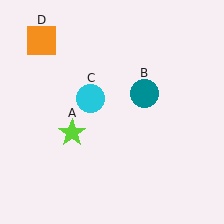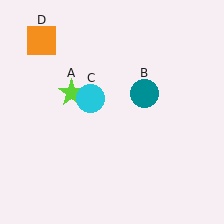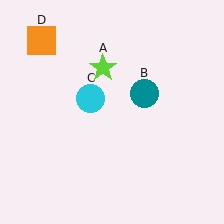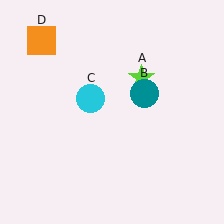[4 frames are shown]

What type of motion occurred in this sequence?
The lime star (object A) rotated clockwise around the center of the scene.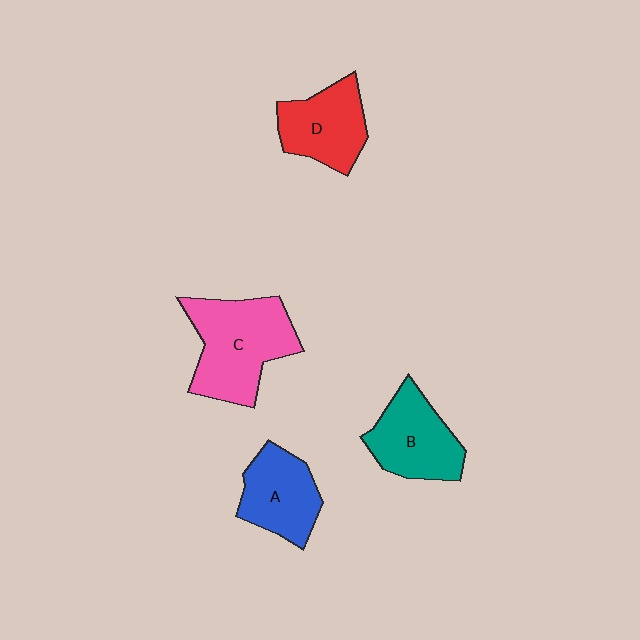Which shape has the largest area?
Shape C (pink).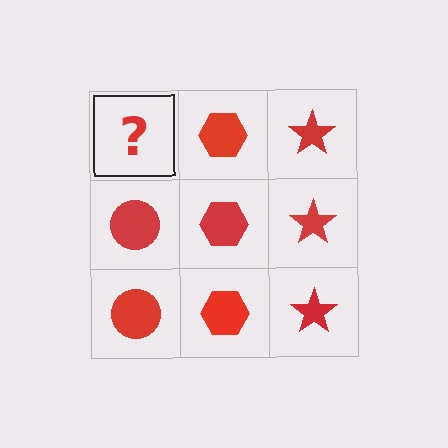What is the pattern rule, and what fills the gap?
The rule is that each column has a consistent shape. The gap should be filled with a red circle.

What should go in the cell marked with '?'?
The missing cell should contain a red circle.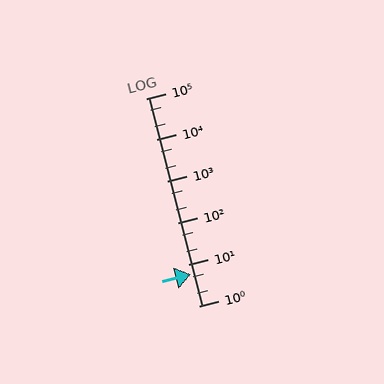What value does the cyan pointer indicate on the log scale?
The pointer indicates approximately 5.7.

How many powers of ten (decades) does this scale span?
The scale spans 5 decades, from 1 to 100000.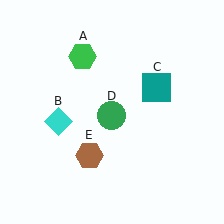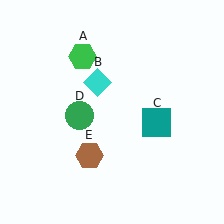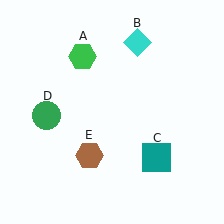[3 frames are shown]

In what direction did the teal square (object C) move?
The teal square (object C) moved down.